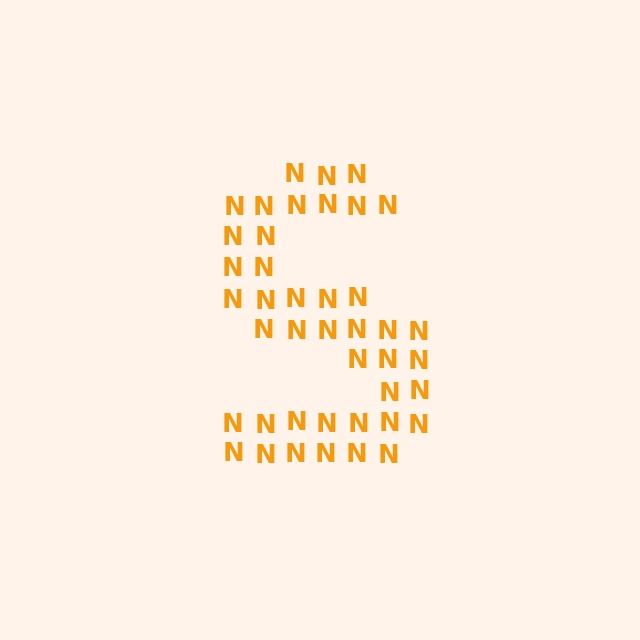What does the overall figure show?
The overall figure shows the letter S.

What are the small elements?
The small elements are letter N's.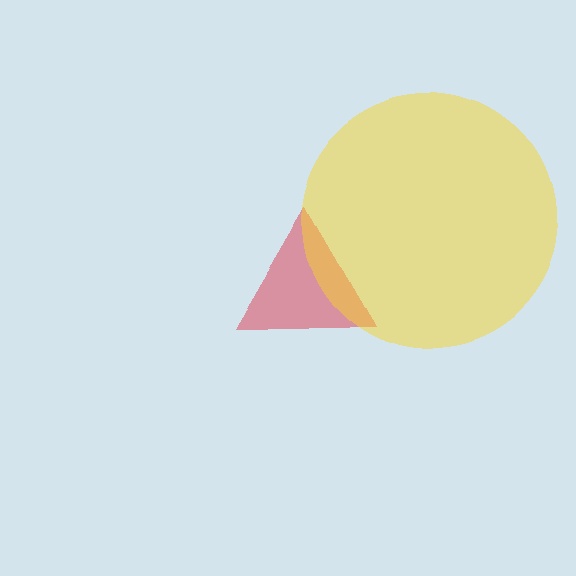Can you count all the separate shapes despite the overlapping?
Yes, there are 2 separate shapes.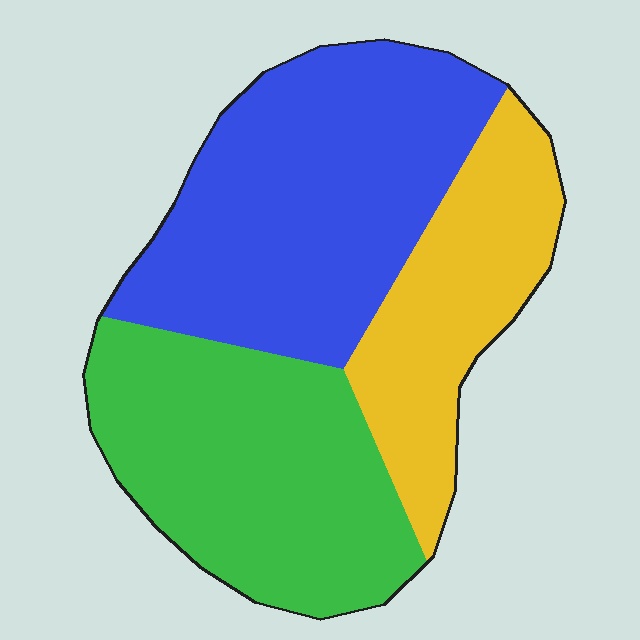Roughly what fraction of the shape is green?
Green covers about 35% of the shape.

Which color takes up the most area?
Blue, at roughly 40%.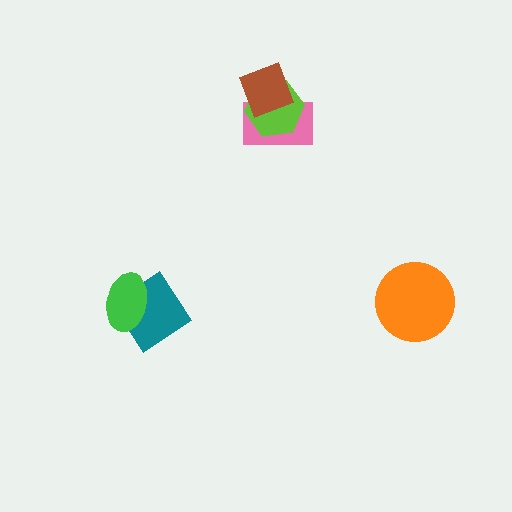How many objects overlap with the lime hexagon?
2 objects overlap with the lime hexagon.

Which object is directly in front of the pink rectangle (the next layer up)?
The lime hexagon is directly in front of the pink rectangle.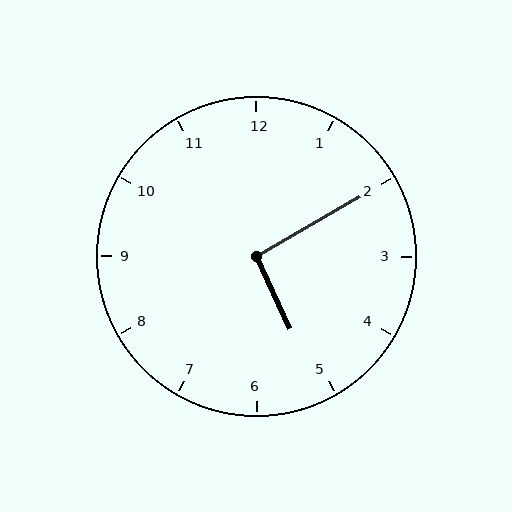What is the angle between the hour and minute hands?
Approximately 95 degrees.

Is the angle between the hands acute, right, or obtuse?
It is right.